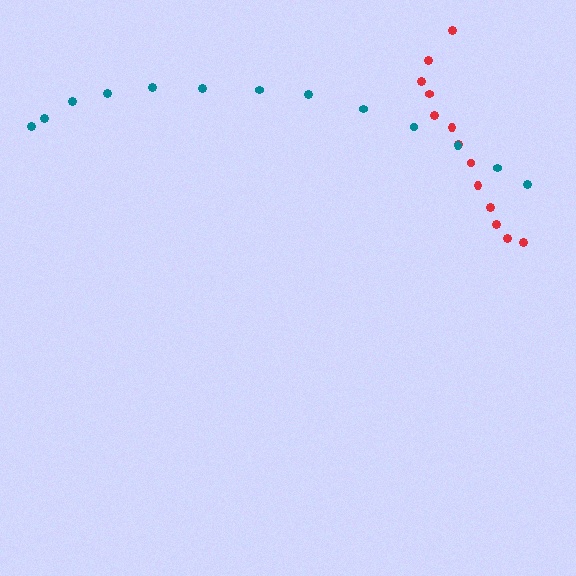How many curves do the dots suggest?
There are 2 distinct paths.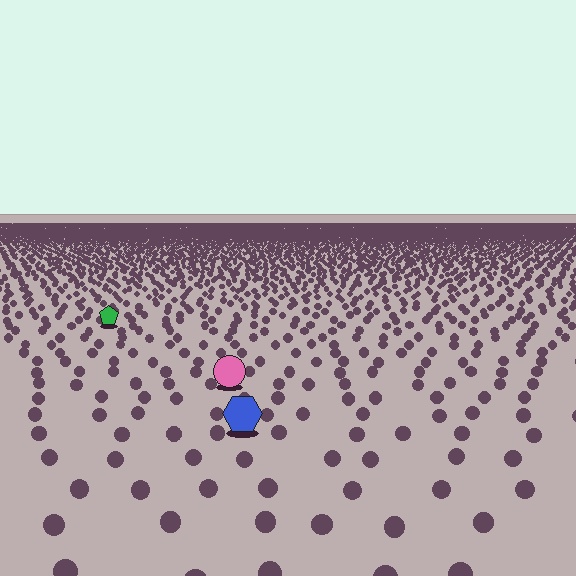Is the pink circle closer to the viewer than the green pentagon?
Yes. The pink circle is closer — you can tell from the texture gradient: the ground texture is coarser near it.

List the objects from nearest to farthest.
From nearest to farthest: the blue hexagon, the pink circle, the green pentagon.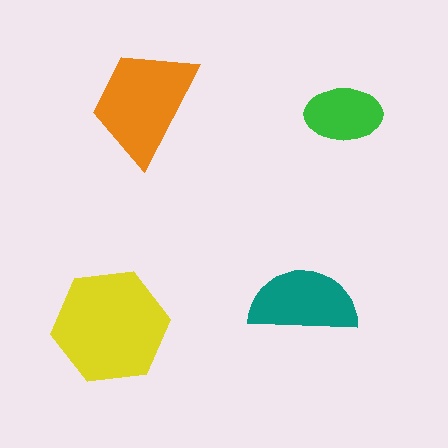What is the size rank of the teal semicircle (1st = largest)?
3rd.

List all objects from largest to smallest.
The yellow hexagon, the orange trapezoid, the teal semicircle, the green ellipse.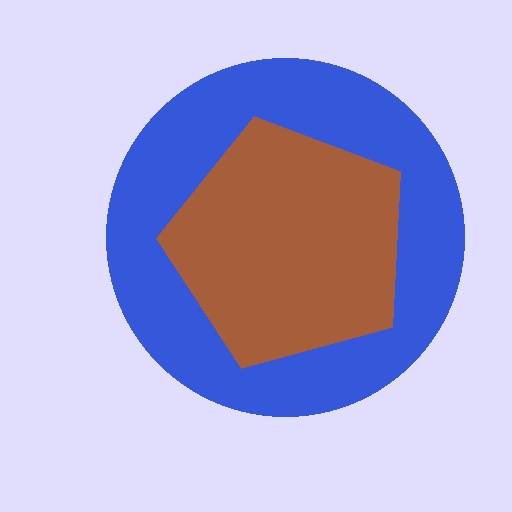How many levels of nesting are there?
2.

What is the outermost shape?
The blue circle.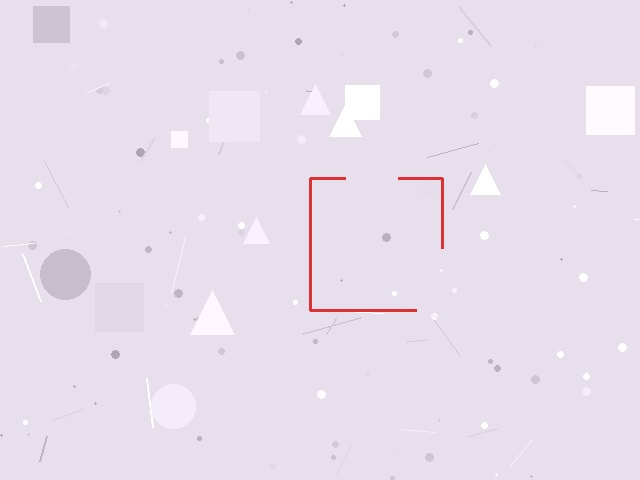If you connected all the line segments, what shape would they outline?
They would outline a square.